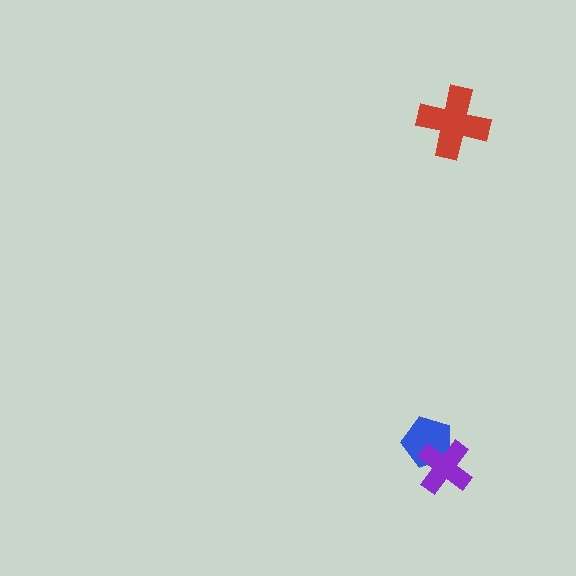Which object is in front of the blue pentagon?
The purple cross is in front of the blue pentagon.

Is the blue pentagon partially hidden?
Yes, it is partially covered by another shape.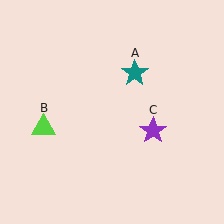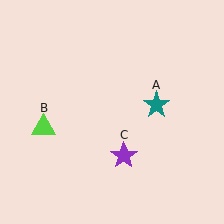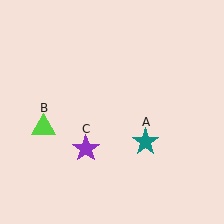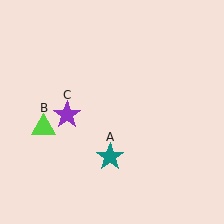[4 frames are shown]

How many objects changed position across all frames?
2 objects changed position: teal star (object A), purple star (object C).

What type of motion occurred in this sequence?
The teal star (object A), purple star (object C) rotated clockwise around the center of the scene.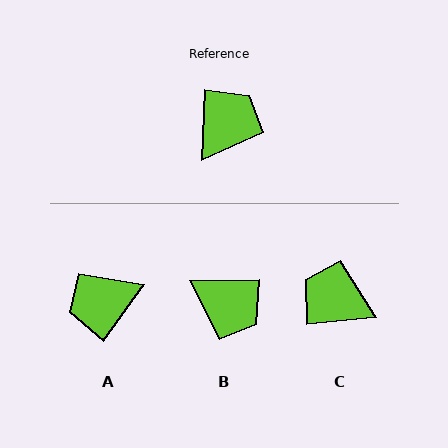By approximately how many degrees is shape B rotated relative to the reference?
Approximately 87 degrees clockwise.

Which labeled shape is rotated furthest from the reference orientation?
A, about 147 degrees away.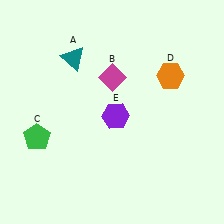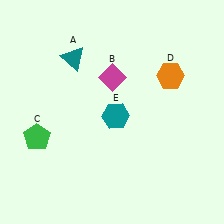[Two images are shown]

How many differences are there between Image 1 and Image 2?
There is 1 difference between the two images.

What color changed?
The hexagon (E) changed from purple in Image 1 to teal in Image 2.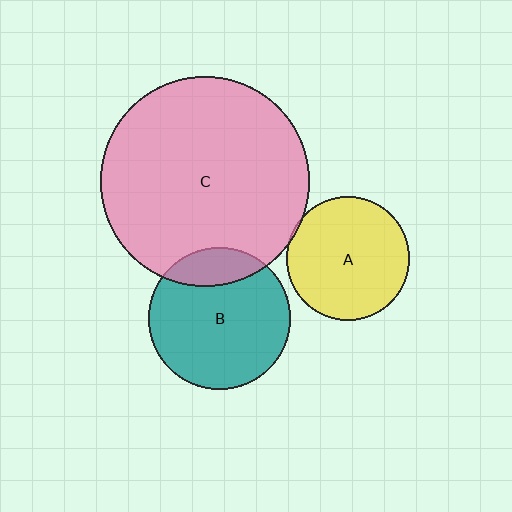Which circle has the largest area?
Circle C (pink).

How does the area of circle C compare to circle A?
Approximately 2.9 times.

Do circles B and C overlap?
Yes.